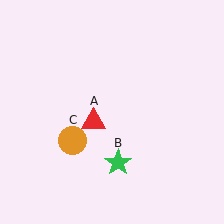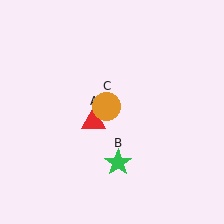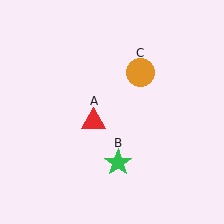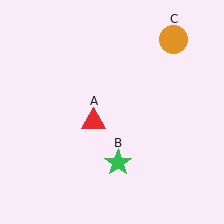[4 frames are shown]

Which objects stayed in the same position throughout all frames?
Red triangle (object A) and green star (object B) remained stationary.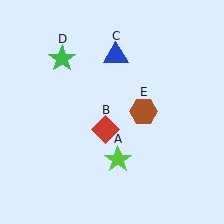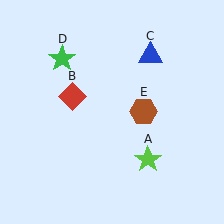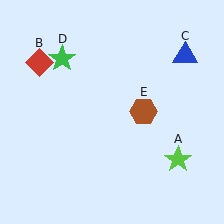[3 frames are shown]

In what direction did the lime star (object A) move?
The lime star (object A) moved right.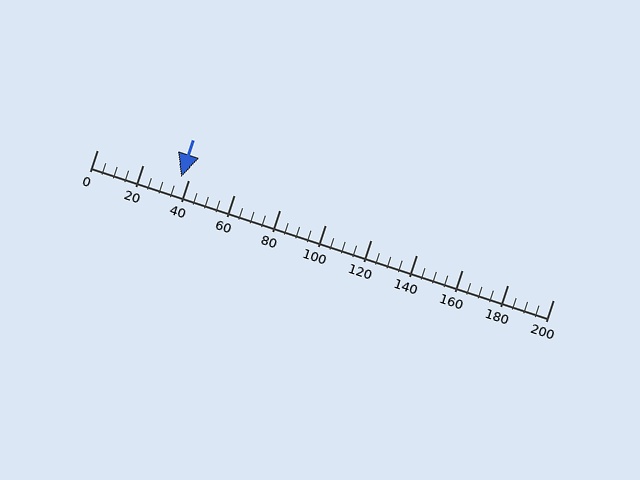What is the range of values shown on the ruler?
The ruler shows values from 0 to 200.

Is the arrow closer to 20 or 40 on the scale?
The arrow is closer to 40.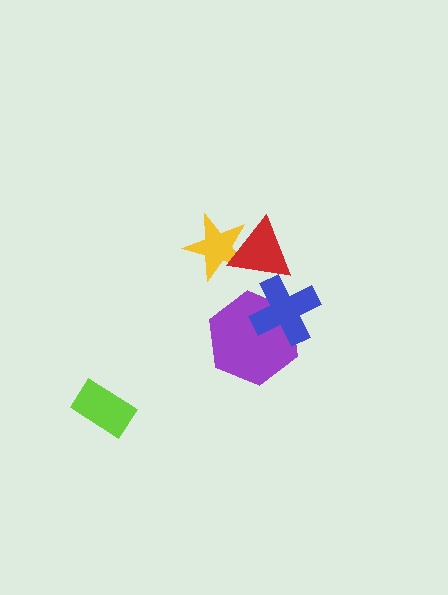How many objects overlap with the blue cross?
2 objects overlap with the blue cross.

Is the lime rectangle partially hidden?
No, no other shape covers it.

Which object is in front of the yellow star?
The red triangle is in front of the yellow star.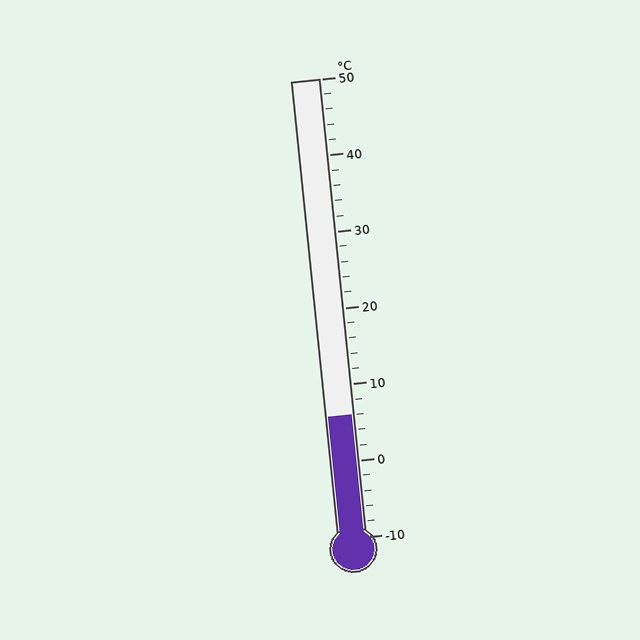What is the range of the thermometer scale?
The thermometer scale ranges from -10°C to 50°C.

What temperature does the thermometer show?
The thermometer shows approximately 6°C.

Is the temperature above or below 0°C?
The temperature is above 0°C.